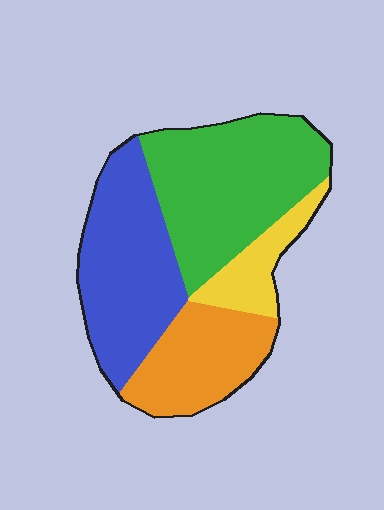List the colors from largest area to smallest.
From largest to smallest: green, blue, orange, yellow.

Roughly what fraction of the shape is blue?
Blue covers about 30% of the shape.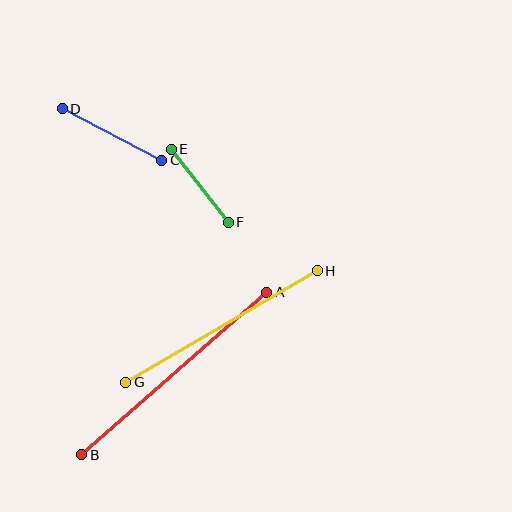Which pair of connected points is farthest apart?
Points A and B are farthest apart.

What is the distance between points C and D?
The distance is approximately 112 pixels.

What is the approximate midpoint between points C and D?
The midpoint is at approximately (112, 135) pixels.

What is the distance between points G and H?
The distance is approximately 222 pixels.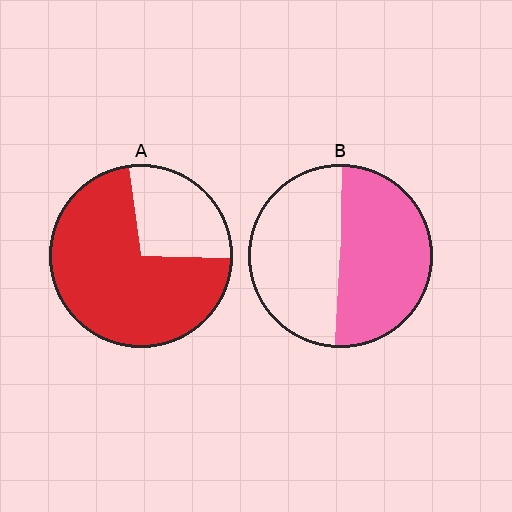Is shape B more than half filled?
Roughly half.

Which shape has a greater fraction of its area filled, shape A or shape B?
Shape A.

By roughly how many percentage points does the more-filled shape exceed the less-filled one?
By roughly 20 percentage points (A over B).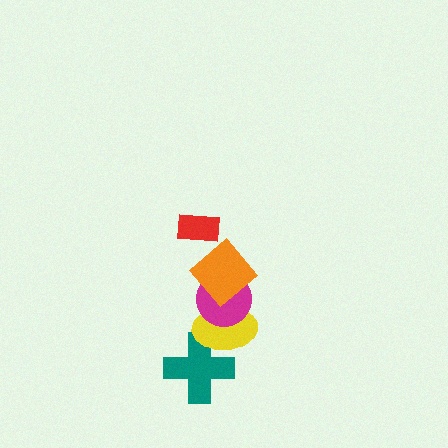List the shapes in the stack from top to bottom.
From top to bottom: the red rectangle, the orange diamond, the magenta circle, the yellow ellipse, the teal cross.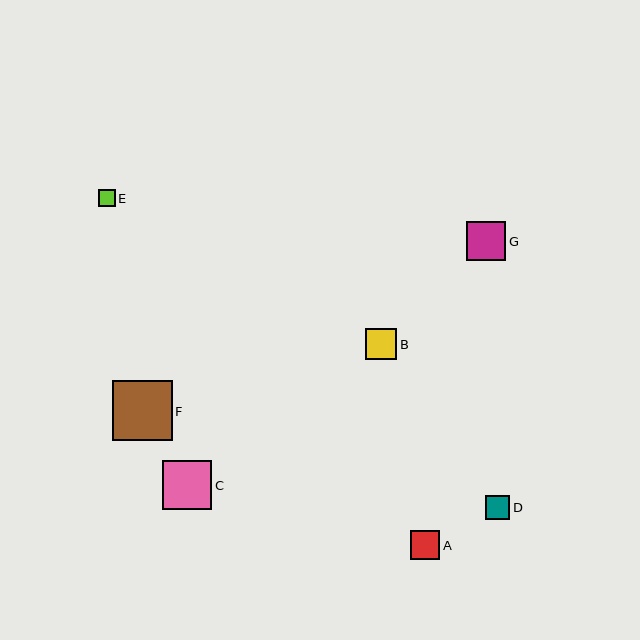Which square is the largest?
Square F is the largest with a size of approximately 60 pixels.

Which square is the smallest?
Square E is the smallest with a size of approximately 17 pixels.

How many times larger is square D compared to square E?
Square D is approximately 1.4 times the size of square E.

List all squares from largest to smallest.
From largest to smallest: F, C, G, B, A, D, E.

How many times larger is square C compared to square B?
Square C is approximately 1.6 times the size of square B.